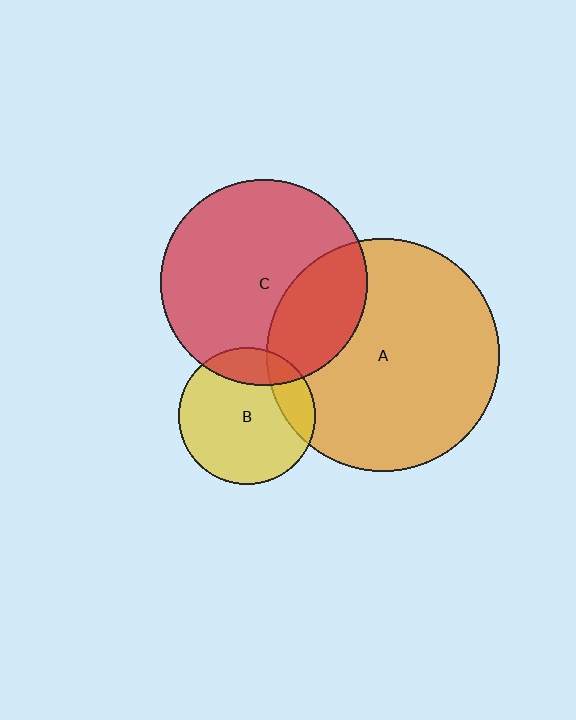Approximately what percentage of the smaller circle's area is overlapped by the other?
Approximately 30%.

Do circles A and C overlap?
Yes.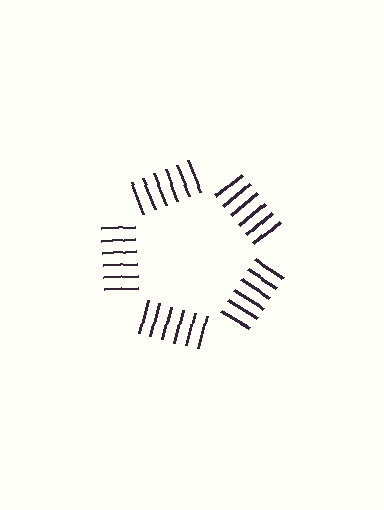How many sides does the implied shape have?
5 sides — the line-ends trace a pentagon.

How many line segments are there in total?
30 — 6 along each of the 5 edges.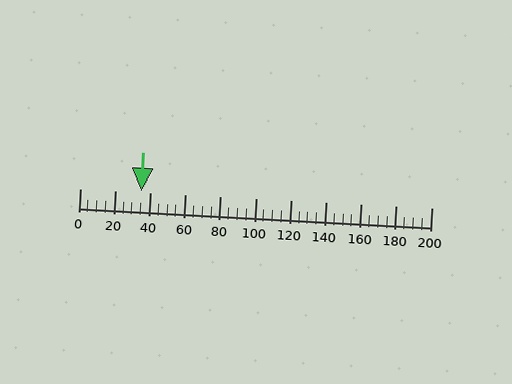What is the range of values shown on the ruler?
The ruler shows values from 0 to 200.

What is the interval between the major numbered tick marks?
The major tick marks are spaced 20 units apart.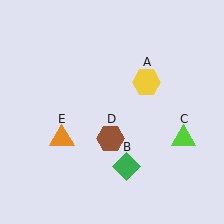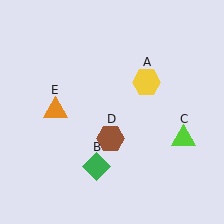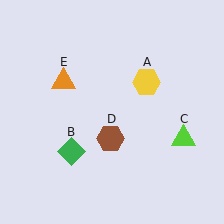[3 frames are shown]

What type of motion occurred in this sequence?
The green diamond (object B), orange triangle (object E) rotated clockwise around the center of the scene.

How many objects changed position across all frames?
2 objects changed position: green diamond (object B), orange triangle (object E).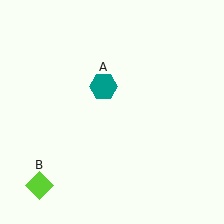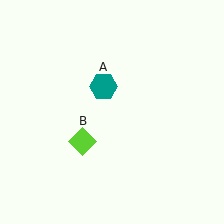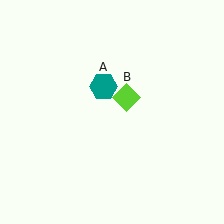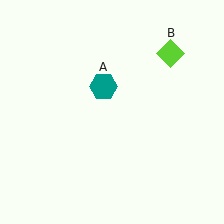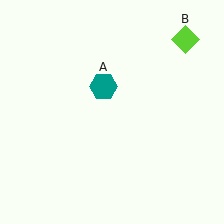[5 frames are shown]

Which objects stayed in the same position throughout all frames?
Teal hexagon (object A) remained stationary.